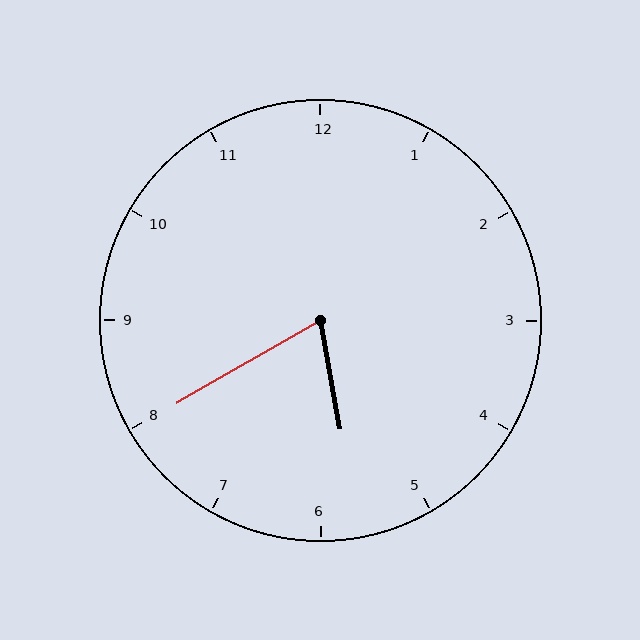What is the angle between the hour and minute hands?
Approximately 70 degrees.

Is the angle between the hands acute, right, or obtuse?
It is acute.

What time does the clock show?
5:40.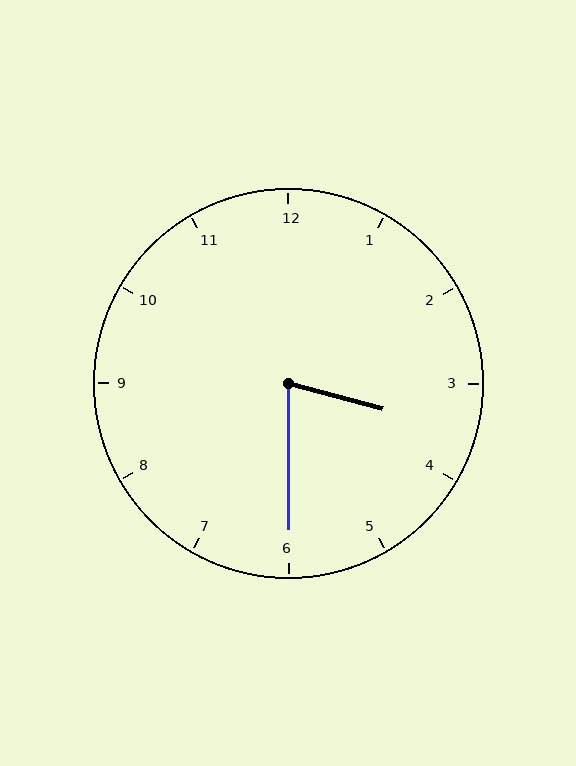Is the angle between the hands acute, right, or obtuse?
It is acute.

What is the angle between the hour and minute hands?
Approximately 75 degrees.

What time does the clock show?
3:30.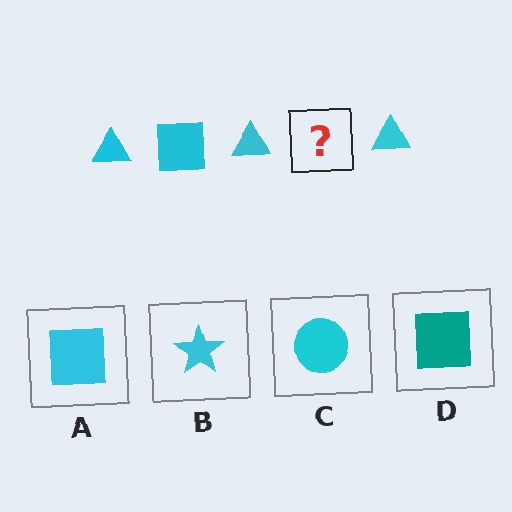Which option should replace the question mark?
Option A.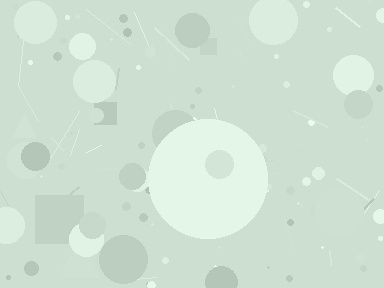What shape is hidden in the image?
A circle is hidden in the image.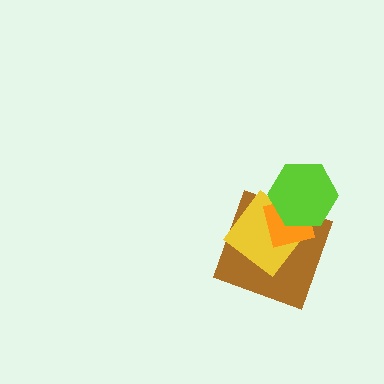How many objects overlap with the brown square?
3 objects overlap with the brown square.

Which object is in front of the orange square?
The lime hexagon is in front of the orange square.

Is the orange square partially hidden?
Yes, it is partially covered by another shape.